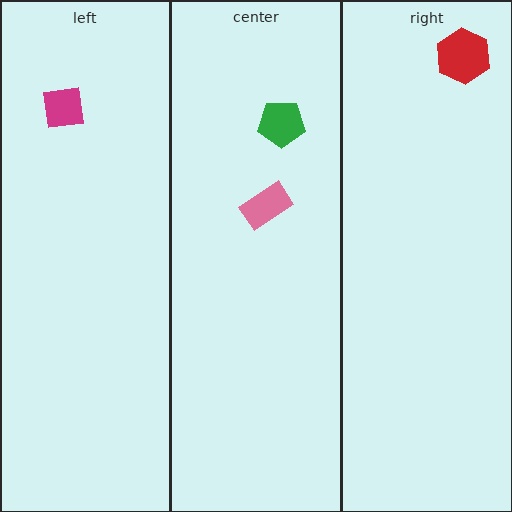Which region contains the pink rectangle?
The center region.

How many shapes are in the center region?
2.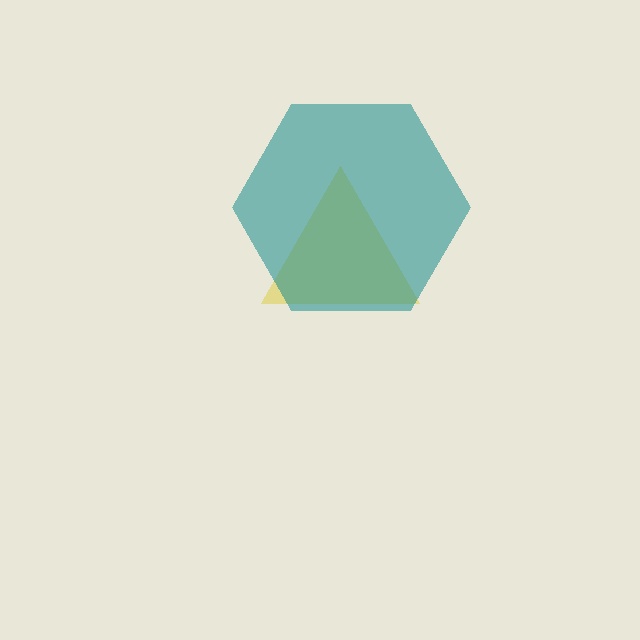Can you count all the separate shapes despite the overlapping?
Yes, there are 2 separate shapes.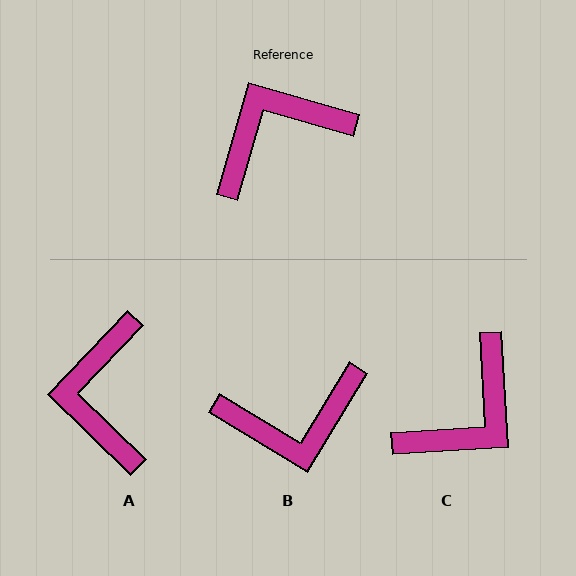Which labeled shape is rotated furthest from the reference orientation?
B, about 165 degrees away.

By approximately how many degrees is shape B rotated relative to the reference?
Approximately 165 degrees counter-clockwise.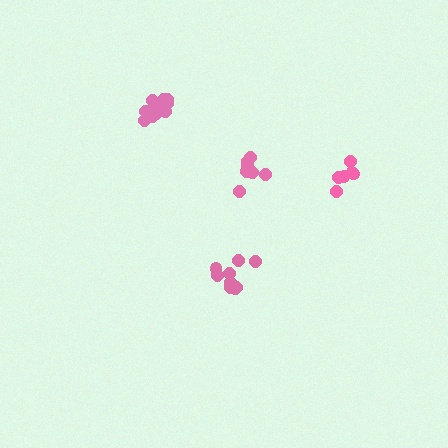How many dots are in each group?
Group 1: 7 dots, Group 2: 6 dots, Group 3: 9 dots, Group 4: 11 dots (33 total).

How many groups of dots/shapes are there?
There are 4 groups.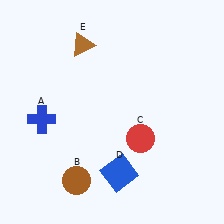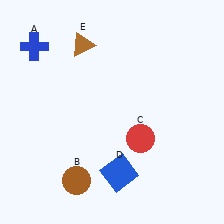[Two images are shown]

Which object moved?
The blue cross (A) moved up.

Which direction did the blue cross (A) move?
The blue cross (A) moved up.